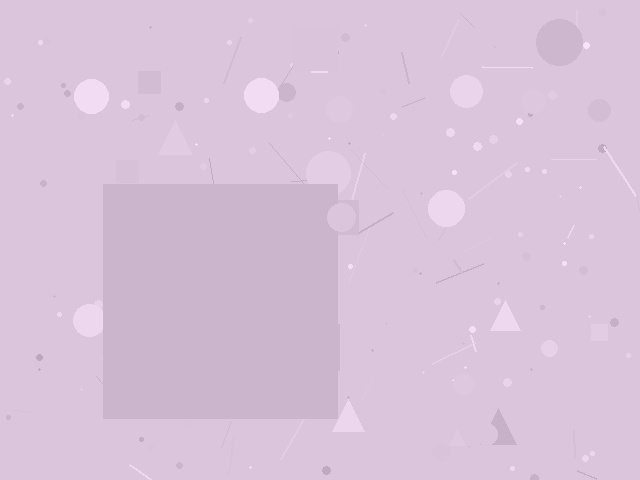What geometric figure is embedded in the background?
A square is embedded in the background.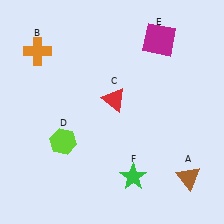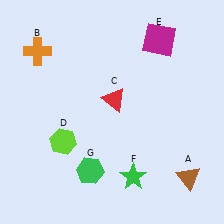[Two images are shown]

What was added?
A green hexagon (G) was added in Image 2.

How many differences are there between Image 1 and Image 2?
There is 1 difference between the two images.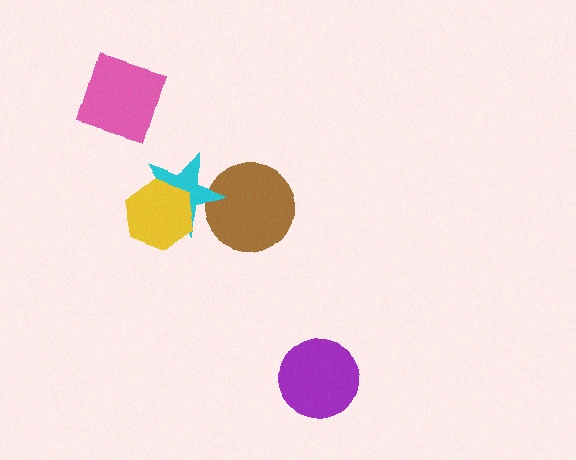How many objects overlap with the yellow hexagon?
1 object overlaps with the yellow hexagon.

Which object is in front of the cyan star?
The yellow hexagon is in front of the cyan star.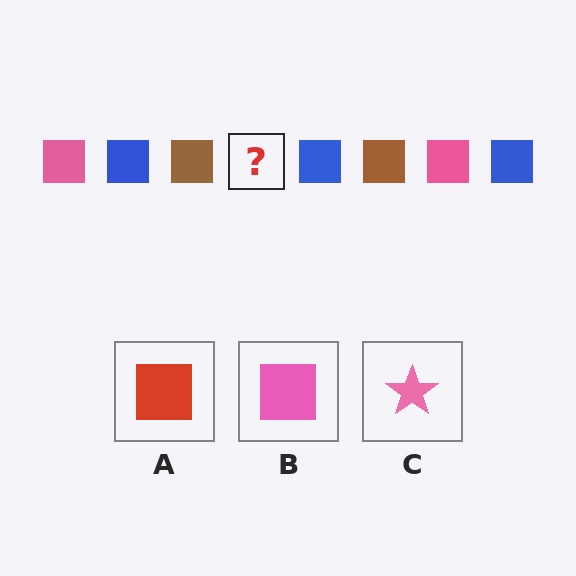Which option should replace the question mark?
Option B.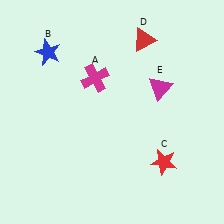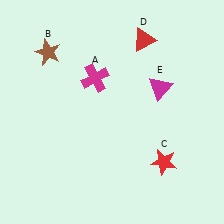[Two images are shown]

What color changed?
The star (B) changed from blue in Image 1 to brown in Image 2.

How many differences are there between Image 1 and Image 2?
There is 1 difference between the two images.